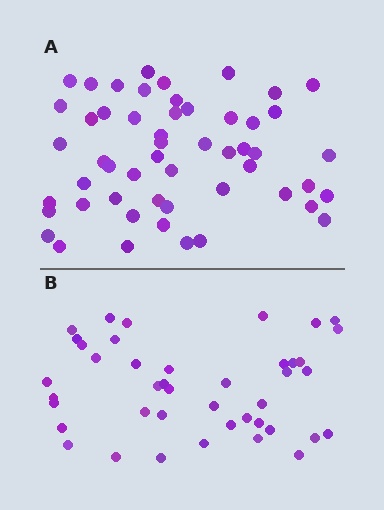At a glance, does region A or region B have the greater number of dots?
Region A (the top region) has more dots.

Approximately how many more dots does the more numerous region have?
Region A has roughly 12 or so more dots than region B.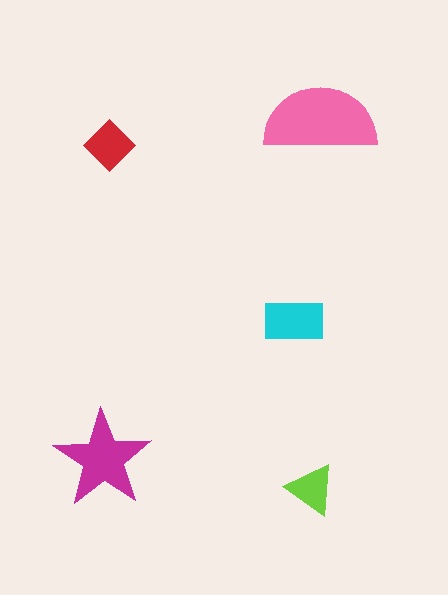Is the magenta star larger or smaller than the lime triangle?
Larger.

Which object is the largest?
The pink semicircle.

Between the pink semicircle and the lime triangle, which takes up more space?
The pink semicircle.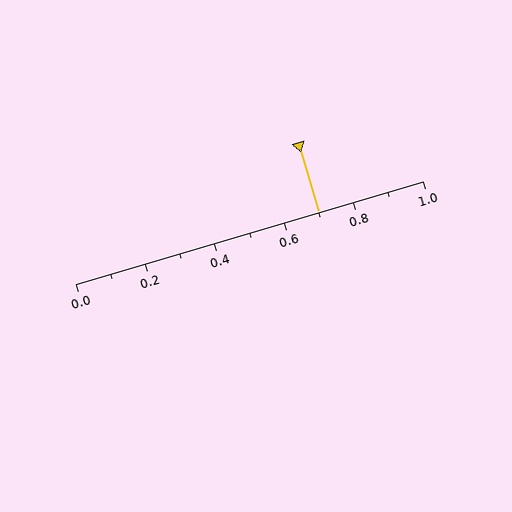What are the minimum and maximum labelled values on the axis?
The axis runs from 0.0 to 1.0.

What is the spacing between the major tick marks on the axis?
The major ticks are spaced 0.2 apart.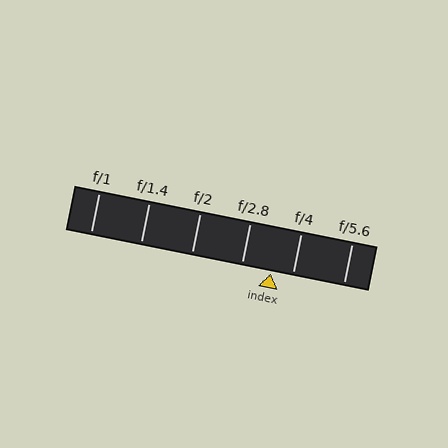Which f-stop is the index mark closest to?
The index mark is closest to f/4.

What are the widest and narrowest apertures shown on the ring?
The widest aperture shown is f/1 and the narrowest is f/5.6.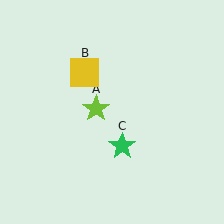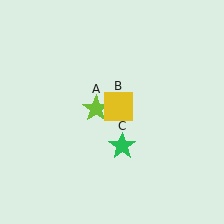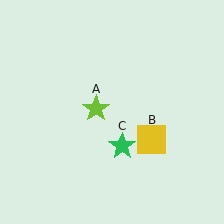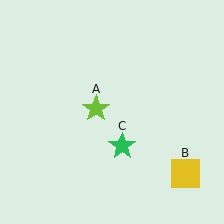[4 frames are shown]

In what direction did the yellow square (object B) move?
The yellow square (object B) moved down and to the right.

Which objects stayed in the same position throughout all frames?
Lime star (object A) and green star (object C) remained stationary.